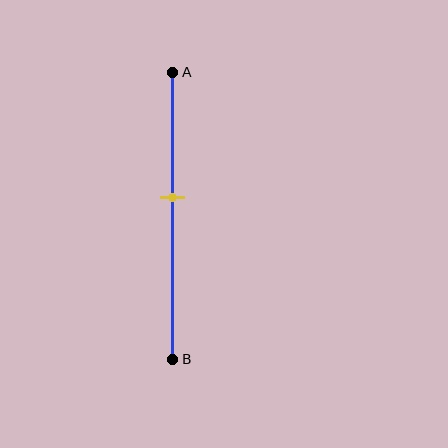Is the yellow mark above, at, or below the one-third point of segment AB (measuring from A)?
The yellow mark is below the one-third point of segment AB.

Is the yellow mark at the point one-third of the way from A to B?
No, the mark is at about 45% from A, not at the 33% one-third point.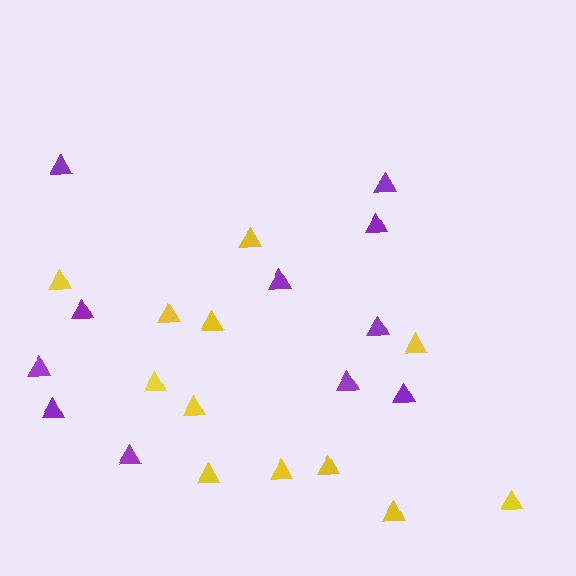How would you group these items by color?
There are 2 groups: one group of yellow triangles (12) and one group of purple triangles (11).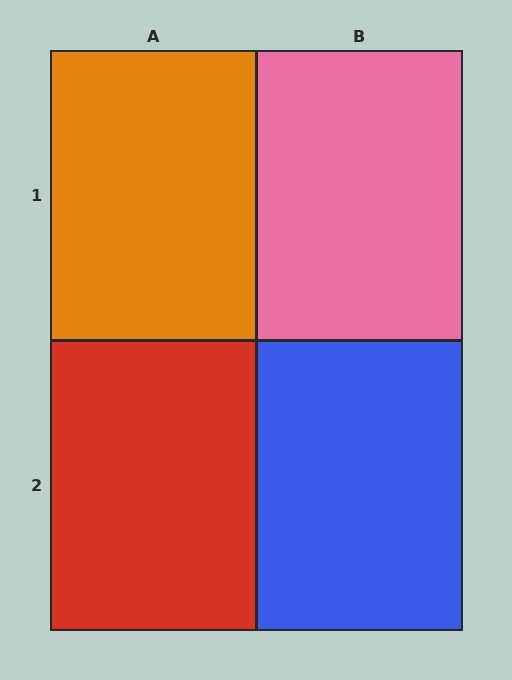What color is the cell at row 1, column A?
Orange.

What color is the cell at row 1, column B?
Pink.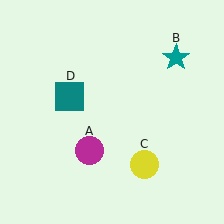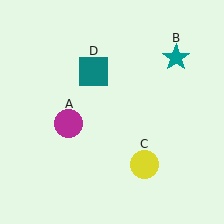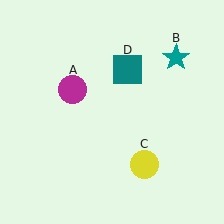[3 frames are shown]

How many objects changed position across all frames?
2 objects changed position: magenta circle (object A), teal square (object D).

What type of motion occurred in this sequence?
The magenta circle (object A), teal square (object D) rotated clockwise around the center of the scene.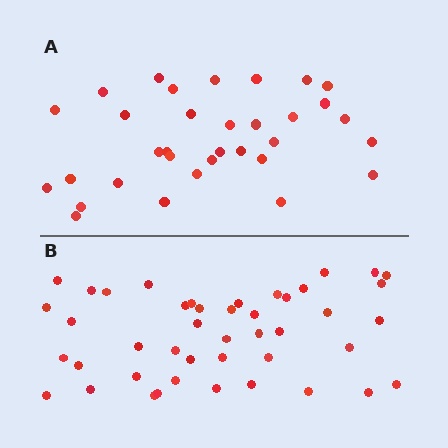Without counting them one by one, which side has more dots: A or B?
Region B (the bottom region) has more dots.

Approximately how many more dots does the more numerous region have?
Region B has roughly 12 or so more dots than region A.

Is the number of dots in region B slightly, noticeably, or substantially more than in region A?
Region B has noticeably more, but not dramatically so. The ratio is roughly 1.3 to 1.